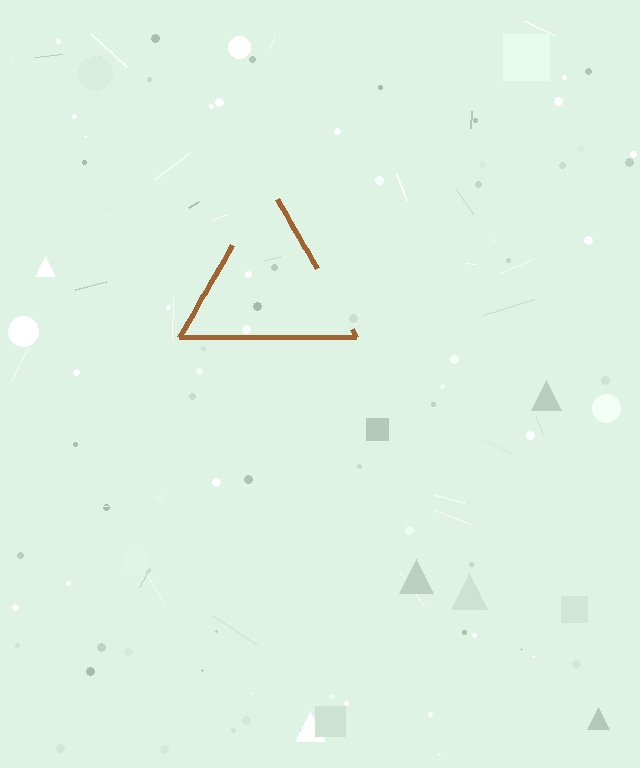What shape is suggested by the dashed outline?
The dashed outline suggests a triangle.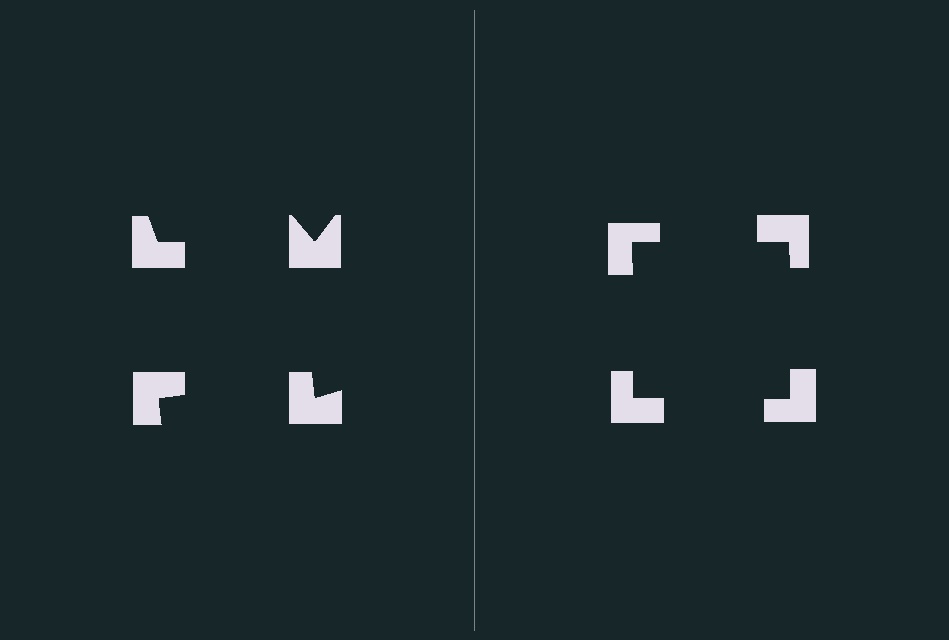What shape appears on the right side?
An illusory square.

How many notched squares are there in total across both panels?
8 — 4 on each side.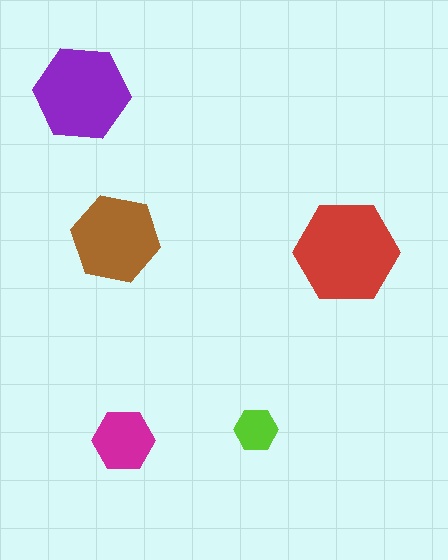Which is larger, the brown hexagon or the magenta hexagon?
The brown one.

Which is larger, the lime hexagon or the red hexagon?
The red one.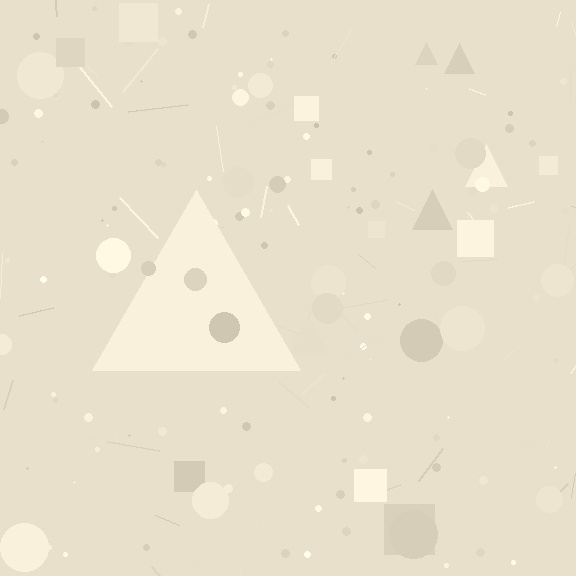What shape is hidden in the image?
A triangle is hidden in the image.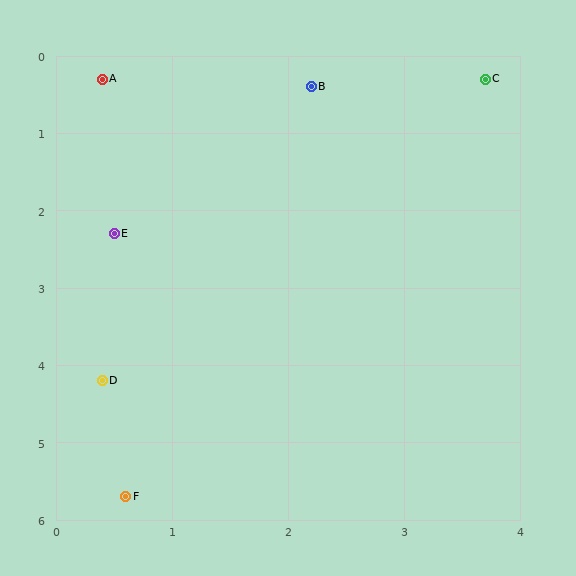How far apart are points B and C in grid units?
Points B and C are about 1.5 grid units apart.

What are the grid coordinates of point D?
Point D is at approximately (0.4, 4.2).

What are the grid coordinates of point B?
Point B is at approximately (2.2, 0.4).